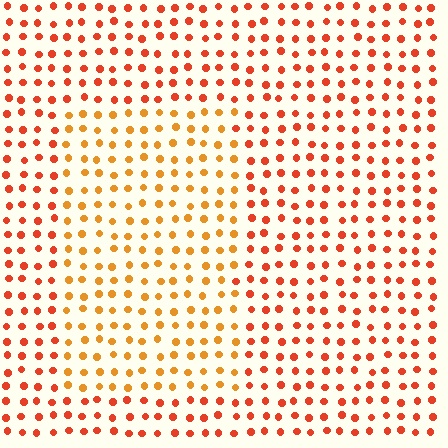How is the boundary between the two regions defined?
The boundary is defined purely by a slight shift in hue (about 26 degrees). Spacing, size, and orientation are identical on both sides.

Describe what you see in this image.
The image is filled with small red elements in a uniform arrangement. A rectangle-shaped region is visible where the elements are tinted to a slightly different hue, forming a subtle color boundary.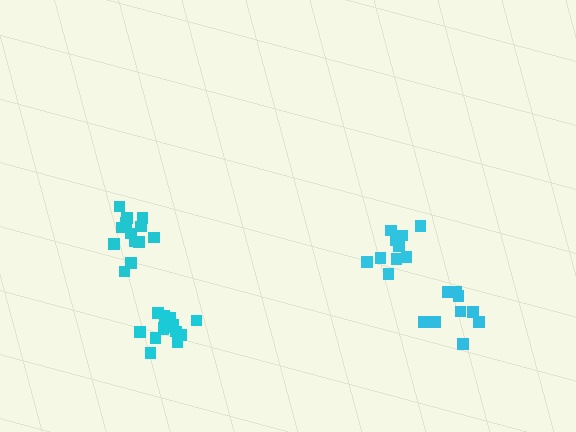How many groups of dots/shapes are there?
There are 4 groups.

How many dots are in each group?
Group 1: 14 dots, Group 2: 13 dots, Group 3: 9 dots, Group 4: 10 dots (46 total).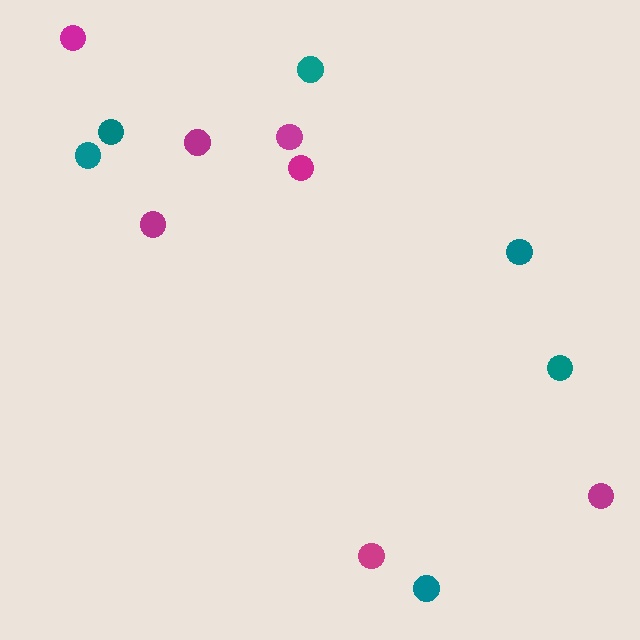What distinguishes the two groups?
There are 2 groups: one group of magenta circles (7) and one group of teal circles (6).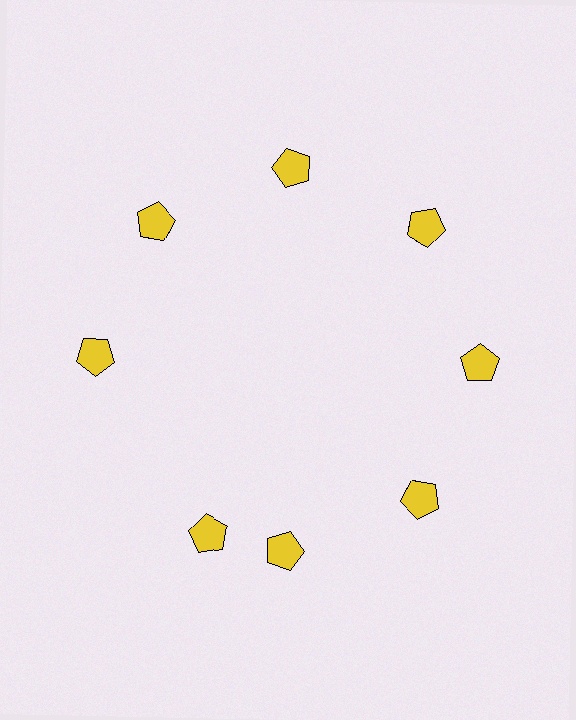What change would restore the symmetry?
The symmetry would be restored by rotating it back into even spacing with its neighbors so that all 8 pentagons sit at equal angles and equal distance from the center.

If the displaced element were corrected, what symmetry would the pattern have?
It would have 8-fold rotational symmetry — the pattern would map onto itself every 45 degrees.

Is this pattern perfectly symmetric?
No. The 8 yellow pentagons are arranged in a ring, but one element near the 8 o'clock position is rotated out of alignment along the ring, breaking the 8-fold rotational symmetry.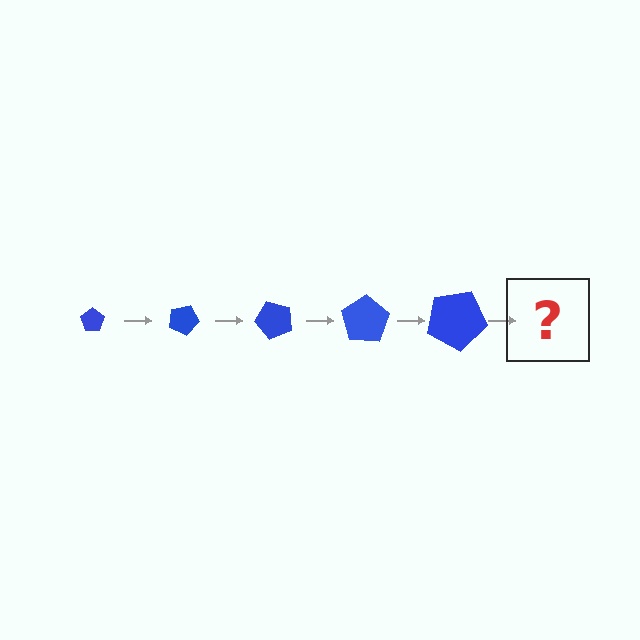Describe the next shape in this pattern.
It should be a pentagon, larger than the previous one and rotated 125 degrees from the start.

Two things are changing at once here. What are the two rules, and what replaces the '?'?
The two rules are that the pentagon grows larger each step and it rotates 25 degrees each step. The '?' should be a pentagon, larger than the previous one and rotated 125 degrees from the start.